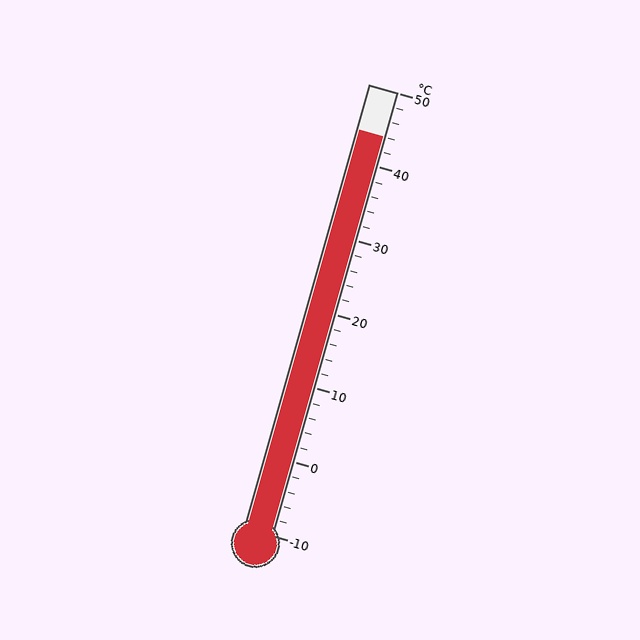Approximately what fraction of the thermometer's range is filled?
The thermometer is filled to approximately 90% of its range.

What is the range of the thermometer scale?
The thermometer scale ranges from -10°C to 50°C.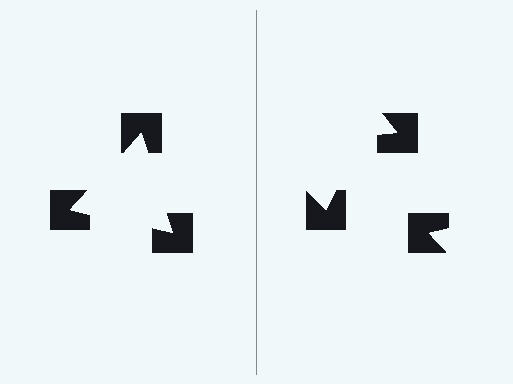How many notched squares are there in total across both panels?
6 — 3 on each side.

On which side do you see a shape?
An illusory triangle appears on the left side. On the right side the wedge cuts are rotated, so no coherent shape forms.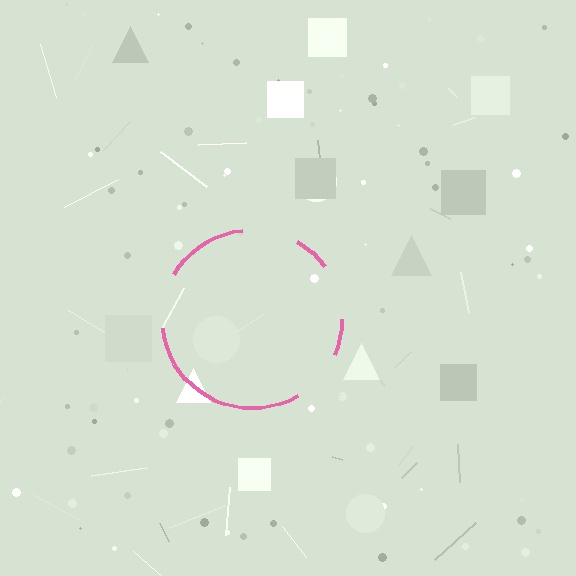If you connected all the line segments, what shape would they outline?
They would outline a circle.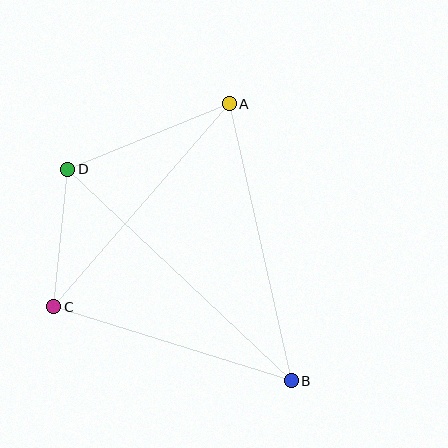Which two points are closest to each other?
Points C and D are closest to each other.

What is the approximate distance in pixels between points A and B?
The distance between A and B is approximately 284 pixels.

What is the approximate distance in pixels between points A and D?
The distance between A and D is approximately 174 pixels.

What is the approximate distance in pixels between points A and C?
The distance between A and C is approximately 268 pixels.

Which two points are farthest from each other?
Points B and D are farthest from each other.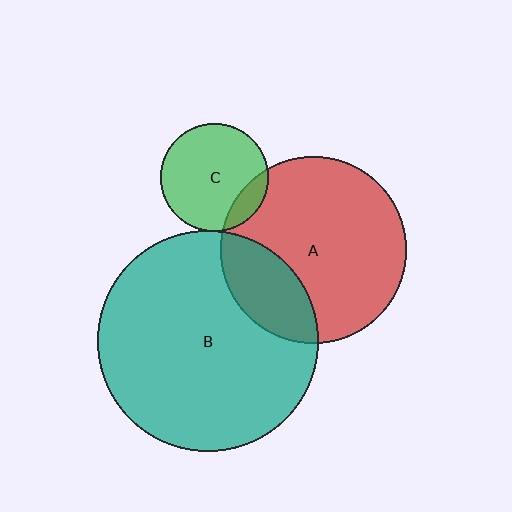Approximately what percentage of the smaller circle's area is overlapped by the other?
Approximately 5%.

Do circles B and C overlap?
Yes.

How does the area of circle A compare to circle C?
Approximately 2.9 times.